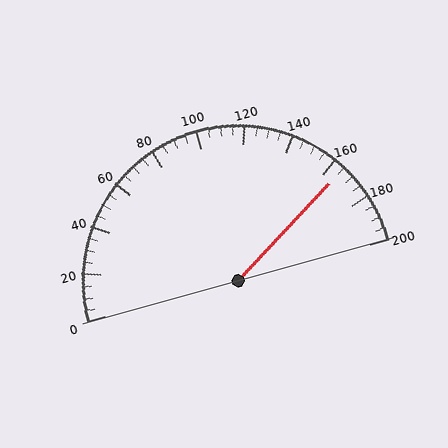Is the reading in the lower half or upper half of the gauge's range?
The reading is in the upper half of the range (0 to 200).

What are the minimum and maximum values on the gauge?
The gauge ranges from 0 to 200.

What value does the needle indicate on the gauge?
The needle indicates approximately 165.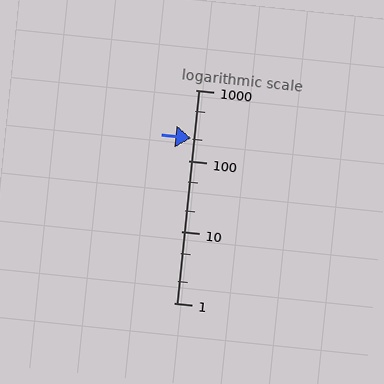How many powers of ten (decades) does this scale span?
The scale spans 3 decades, from 1 to 1000.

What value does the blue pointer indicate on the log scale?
The pointer indicates approximately 210.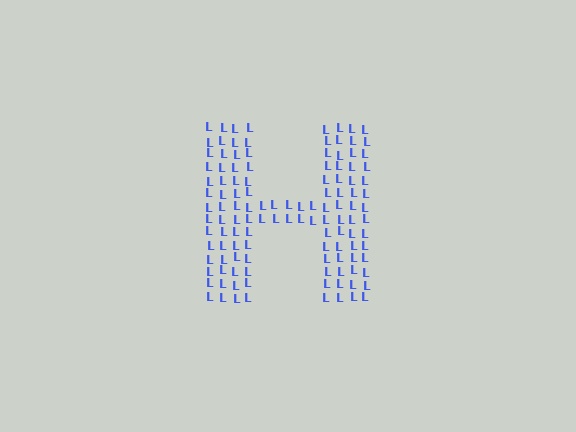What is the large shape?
The large shape is the letter H.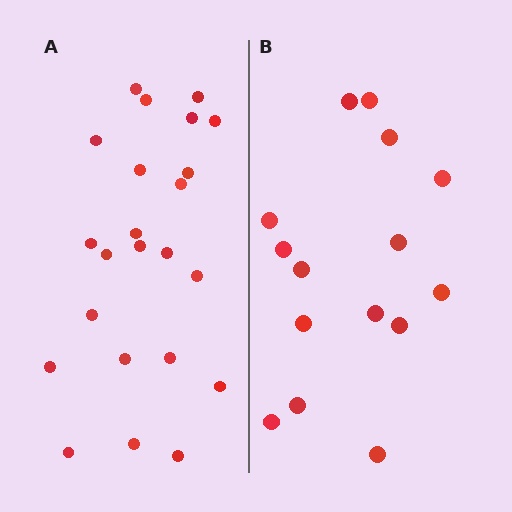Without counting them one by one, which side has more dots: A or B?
Region A (the left region) has more dots.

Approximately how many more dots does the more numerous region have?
Region A has roughly 8 or so more dots than region B.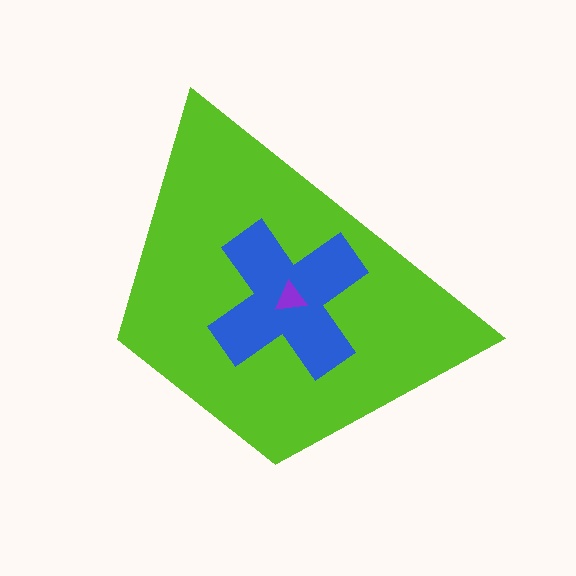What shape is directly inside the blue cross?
The purple triangle.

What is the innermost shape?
The purple triangle.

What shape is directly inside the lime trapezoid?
The blue cross.